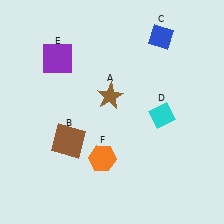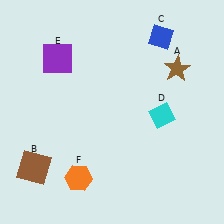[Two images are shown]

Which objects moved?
The objects that moved are: the brown star (A), the brown square (B), the orange hexagon (F).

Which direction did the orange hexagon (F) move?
The orange hexagon (F) moved left.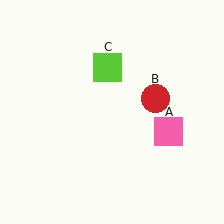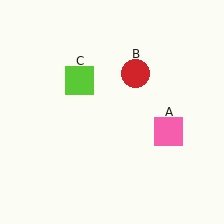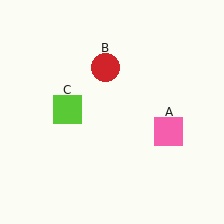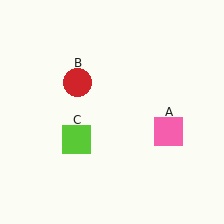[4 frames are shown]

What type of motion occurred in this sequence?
The red circle (object B), lime square (object C) rotated counterclockwise around the center of the scene.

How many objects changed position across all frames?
2 objects changed position: red circle (object B), lime square (object C).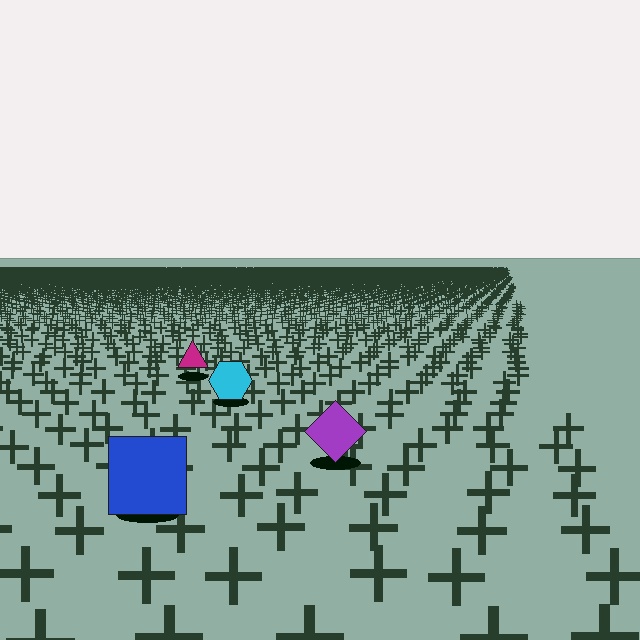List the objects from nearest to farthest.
From nearest to farthest: the blue square, the purple diamond, the cyan hexagon, the magenta triangle.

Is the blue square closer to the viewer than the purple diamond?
Yes. The blue square is closer — you can tell from the texture gradient: the ground texture is coarser near it.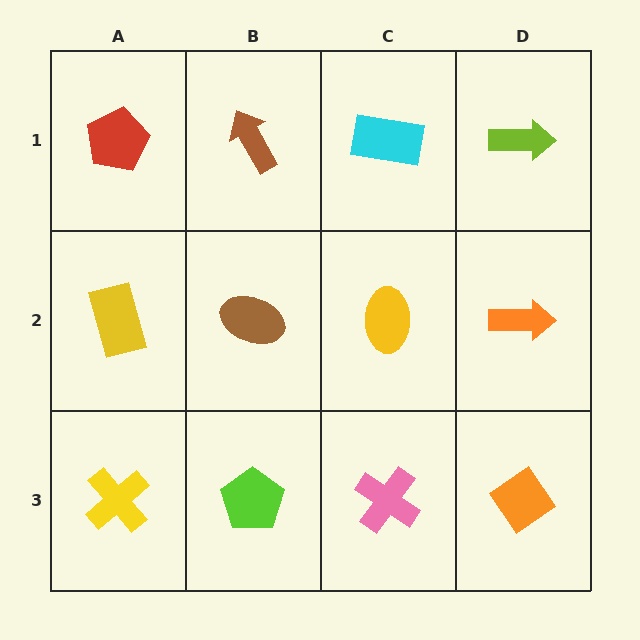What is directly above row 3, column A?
A yellow rectangle.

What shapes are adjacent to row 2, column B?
A brown arrow (row 1, column B), a lime pentagon (row 3, column B), a yellow rectangle (row 2, column A), a yellow ellipse (row 2, column C).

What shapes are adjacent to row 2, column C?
A cyan rectangle (row 1, column C), a pink cross (row 3, column C), a brown ellipse (row 2, column B), an orange arrow (row 2, column D).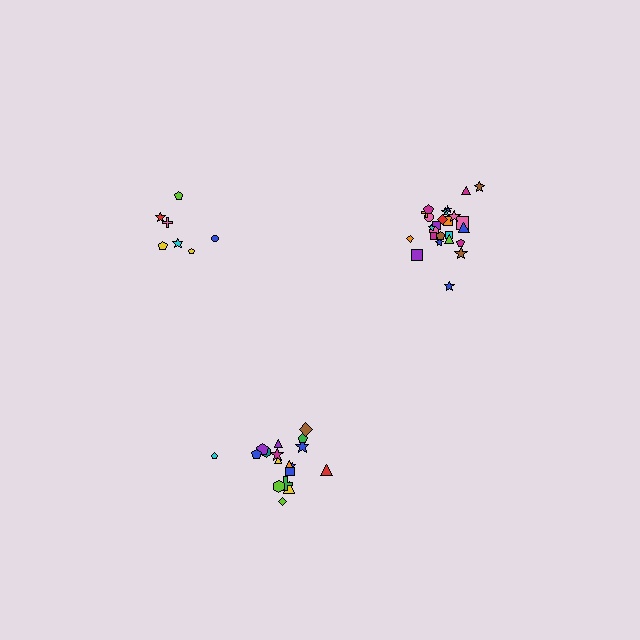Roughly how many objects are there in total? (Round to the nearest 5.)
Roughly 50 objects in total.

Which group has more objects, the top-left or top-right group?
The top-right group.